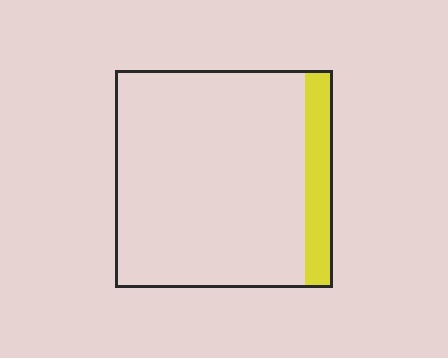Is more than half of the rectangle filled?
No.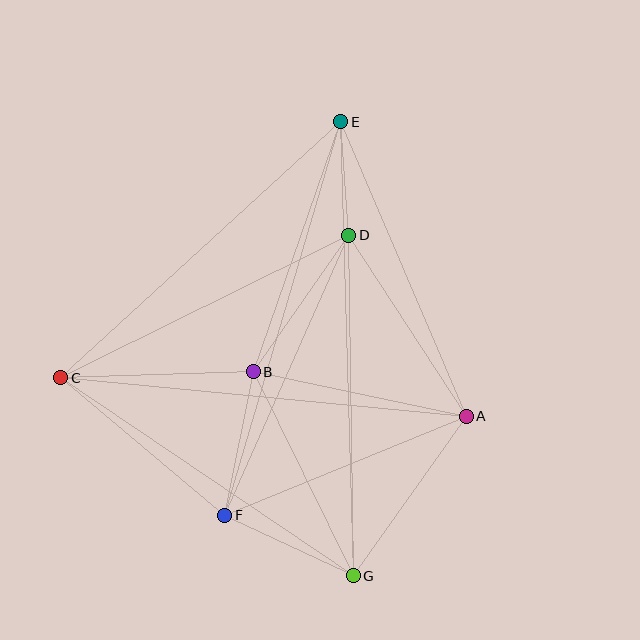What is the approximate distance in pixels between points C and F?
The distance between C and F is approximately 214 pixels.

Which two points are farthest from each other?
Points E and G are farthest from each other.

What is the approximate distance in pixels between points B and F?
The distance between B and F is approximately 146 pixels.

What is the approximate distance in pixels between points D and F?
The distance between D and F is approximately 306 pixels.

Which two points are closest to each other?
Points D and E are closest to each other.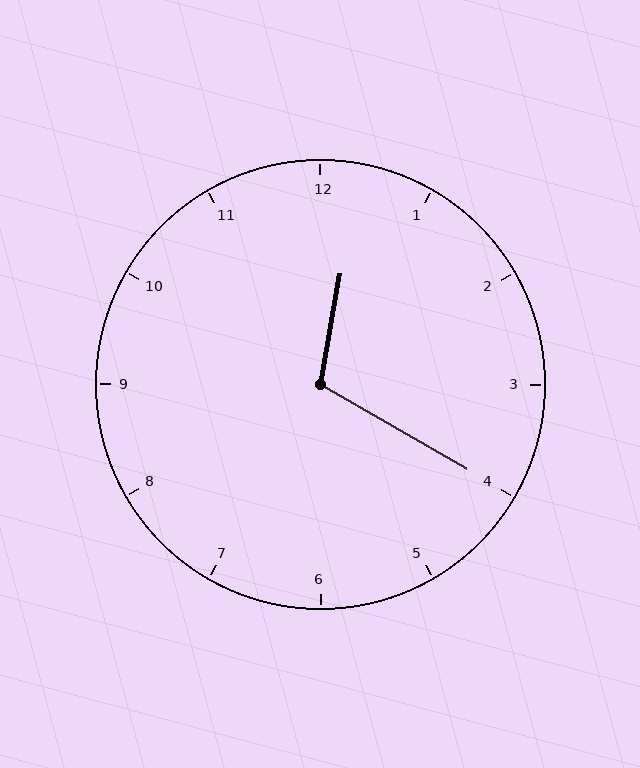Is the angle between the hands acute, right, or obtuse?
It is obtuse.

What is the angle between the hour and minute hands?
Approximately 110 degrees.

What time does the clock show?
12:20.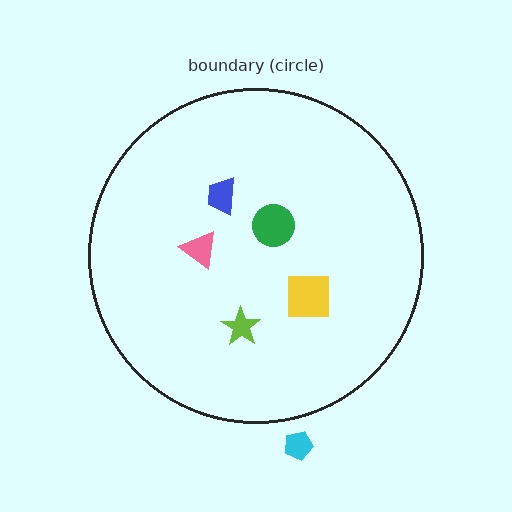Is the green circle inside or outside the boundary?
Inside.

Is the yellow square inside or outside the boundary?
Inside.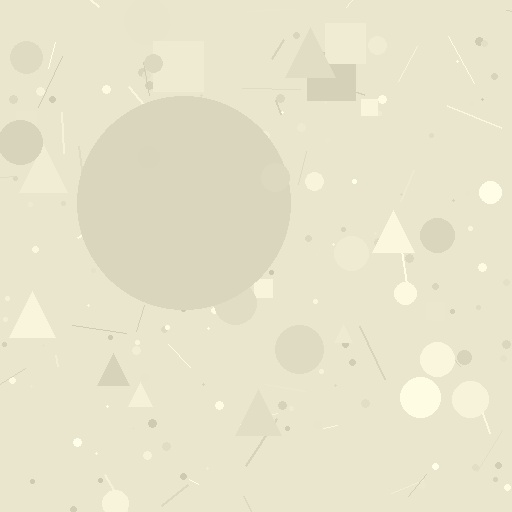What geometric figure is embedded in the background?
A circle is embedded in the background.